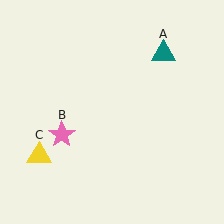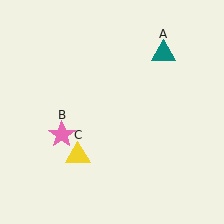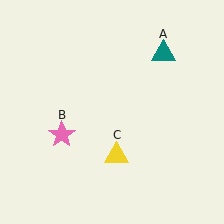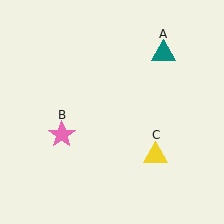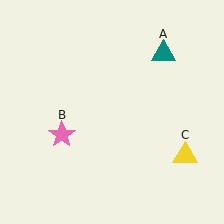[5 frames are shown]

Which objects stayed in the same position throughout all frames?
Teal triangle (object A) and pink star (object B) remained stationary.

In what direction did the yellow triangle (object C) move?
The yellow triangle (object C) moved right.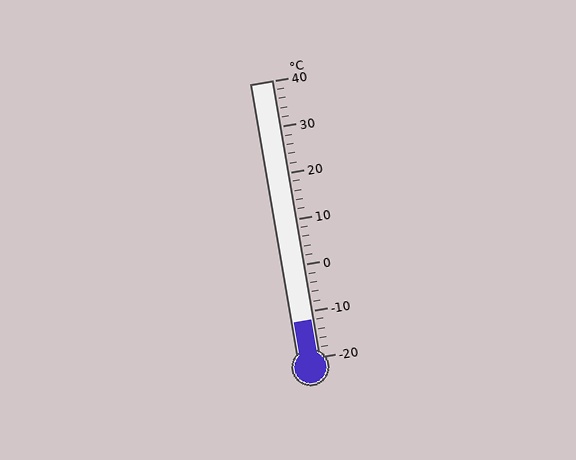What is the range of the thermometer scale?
The thermometer scale ranges from -20°C to 40°C.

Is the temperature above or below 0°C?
The temperature is below 0°C.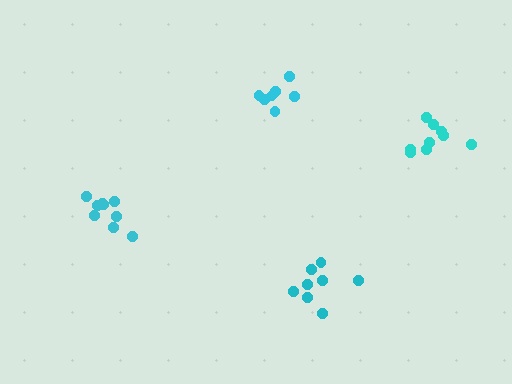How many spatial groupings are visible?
There are 4 spatial groupings.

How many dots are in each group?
Group 1: 8 dots, Group 2: 9 dots, Group 3: 9 dots, Group 4: 7 dots (33 total).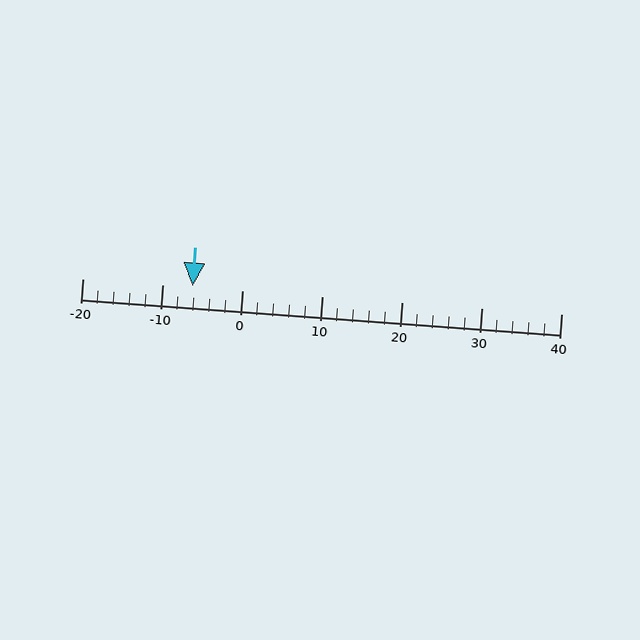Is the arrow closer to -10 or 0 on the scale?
The arrow is closer to -10.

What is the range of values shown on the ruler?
The ruler shows values from -20 to 40.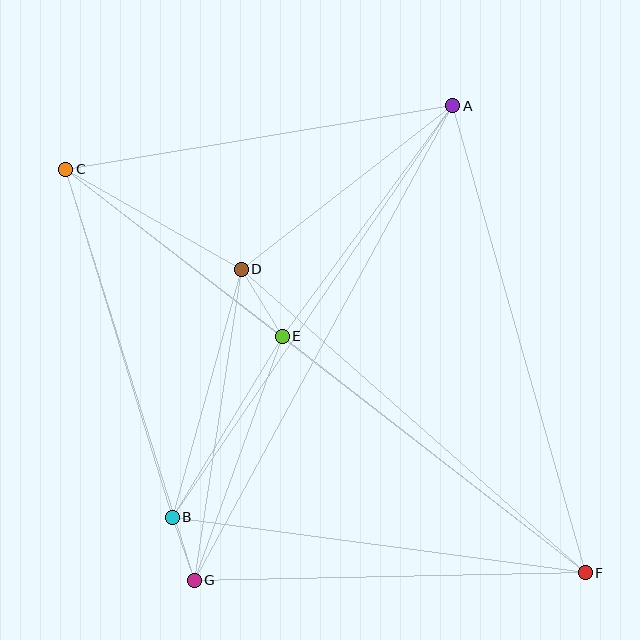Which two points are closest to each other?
Points B and G are closest to each other.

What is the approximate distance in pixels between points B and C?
The distance between B and C is approximately 364 pixels.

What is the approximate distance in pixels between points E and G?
The distance between E and G is approximately 259 pixels.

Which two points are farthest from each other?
Points C and F are farthest from each other.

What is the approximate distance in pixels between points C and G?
The distance between C and G is approximately 430 pixels.